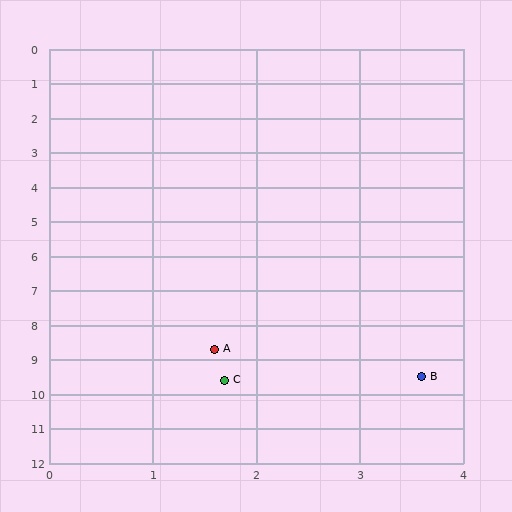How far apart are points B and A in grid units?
Points B and A are about 2.2 grid units apart.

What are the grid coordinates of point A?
Point A is at approximately (1.6, 8.7).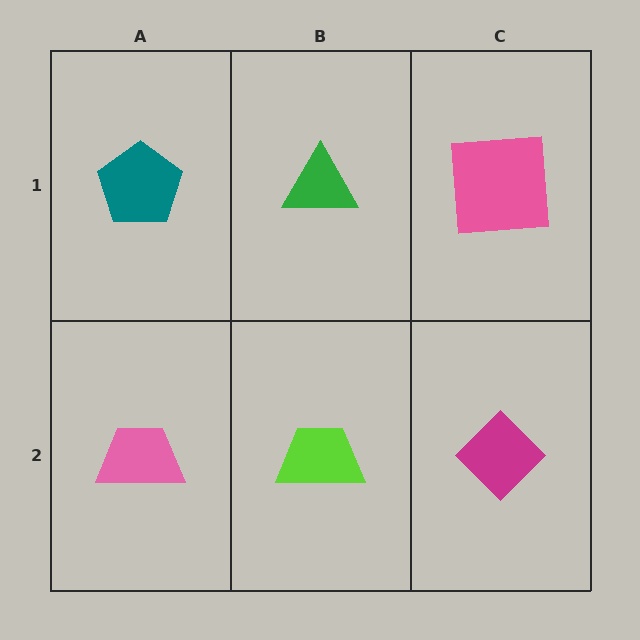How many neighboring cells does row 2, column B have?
3.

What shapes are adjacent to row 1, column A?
A pink trapezoid (row 2, column A), a green triangle (row 1, column B).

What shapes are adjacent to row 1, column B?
A lime trapezoid (row 2, column B), a teal pentagon (row 1, column A), a pink square (row 1, column C).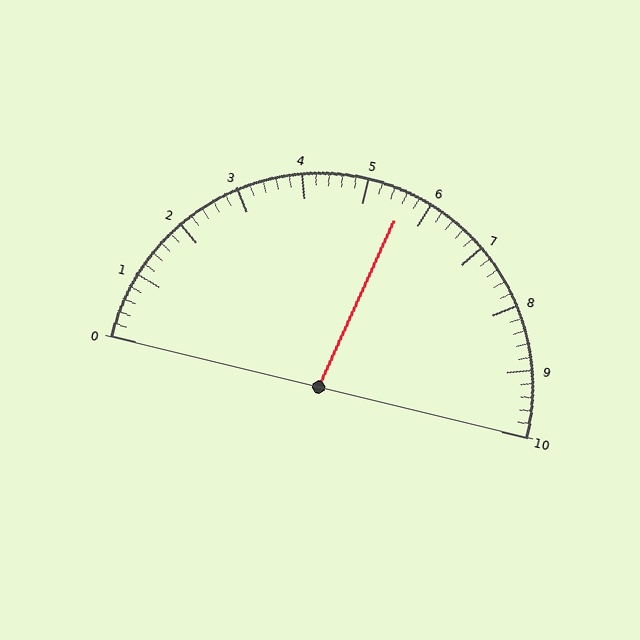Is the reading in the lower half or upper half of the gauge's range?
The reading is in the upper half of the range (0 to 10).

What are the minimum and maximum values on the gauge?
The gauge ranges from 0 to 10.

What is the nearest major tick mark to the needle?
The nearest major tick mark is 6.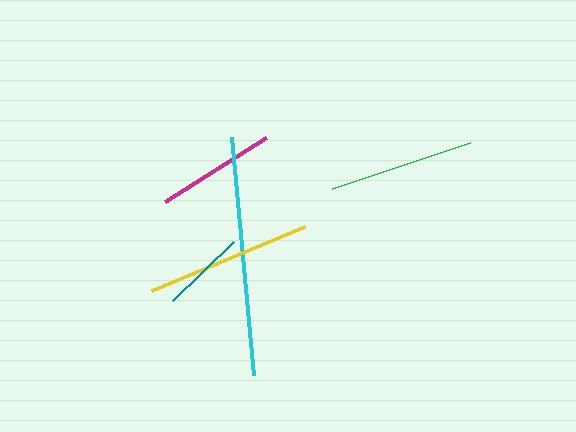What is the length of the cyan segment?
The cyan segment is approximately 239 pixels long.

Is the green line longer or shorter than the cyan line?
The cyan line is longer than the green line.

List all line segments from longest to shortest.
From longest to shortest: cyan, yellow, green, magenta, teal.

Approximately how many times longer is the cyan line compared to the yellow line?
The cyan line is approximately 1.4 times the length of the yellow line.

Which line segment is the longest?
The cyan line is the longest at approximately 239 pixels.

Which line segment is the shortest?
The teal line is the shortest at approximately 84 pixels.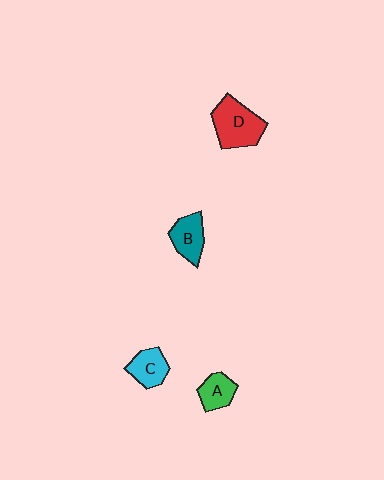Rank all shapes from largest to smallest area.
From largest to smallest: D (red), B (teal), C (cyan), A (green).